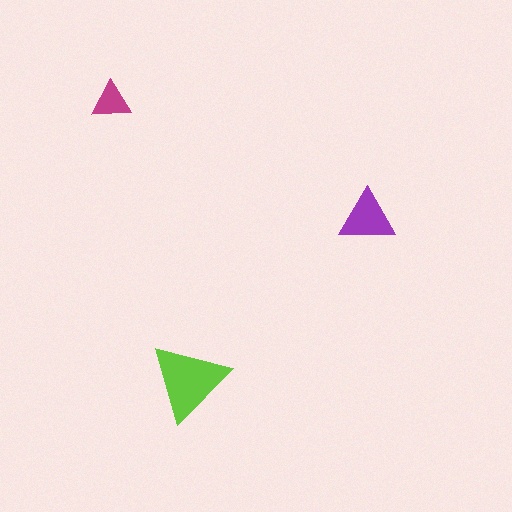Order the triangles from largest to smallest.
the lime one, the purple one, the magenta one.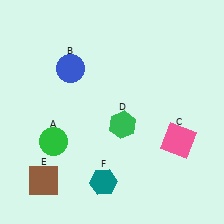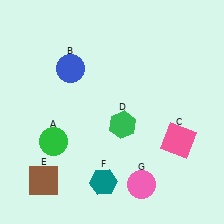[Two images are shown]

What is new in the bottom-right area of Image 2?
A pink circle (G) was added in the bottom-right area of Image 2.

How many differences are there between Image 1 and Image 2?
There is 1 difference between the two images.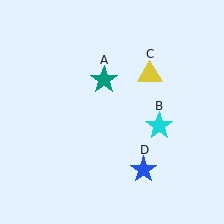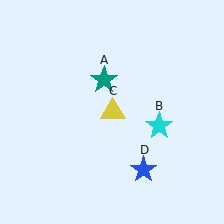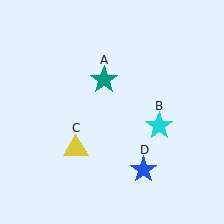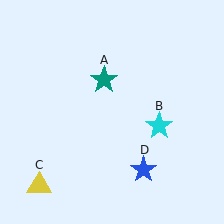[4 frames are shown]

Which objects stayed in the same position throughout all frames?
Teal star (object A) and cyan star (object B) and blue star (object D) remained stationary.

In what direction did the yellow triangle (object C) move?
The yellow triangle (object C) moved down and to the left.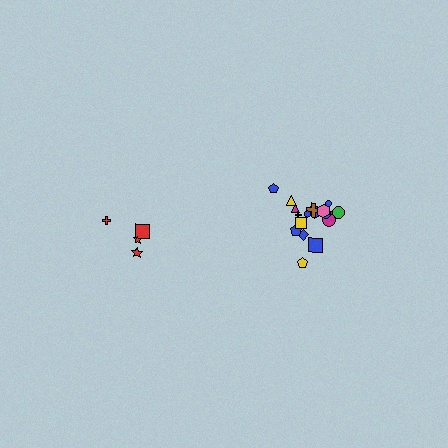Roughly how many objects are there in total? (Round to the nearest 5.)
Roughly 20 objects in total.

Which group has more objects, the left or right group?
The right group.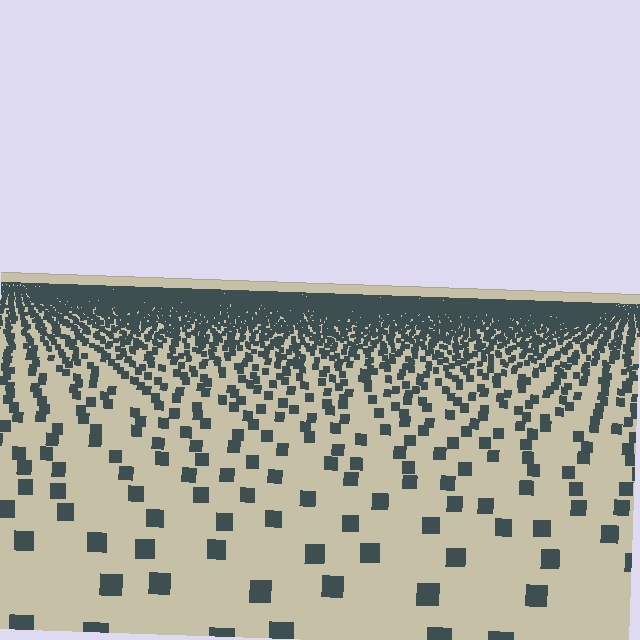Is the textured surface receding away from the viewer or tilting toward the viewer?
The surface is receding away from the viewer. Texture elements get smaller and denser toward the top.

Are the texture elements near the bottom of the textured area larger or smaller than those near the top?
Larger. Near the bottom, elements are closer to the viewer and appear at a bigger on-screen size.